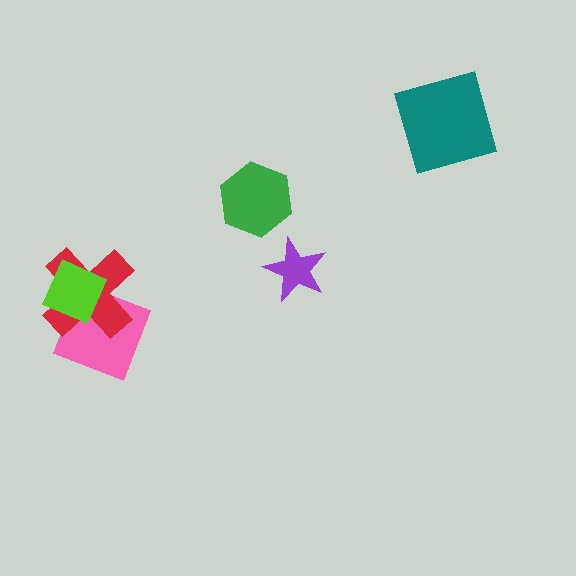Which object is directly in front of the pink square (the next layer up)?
The red cross is directly in front of the pink square.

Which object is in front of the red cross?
The lime diamond is in front of the red cross.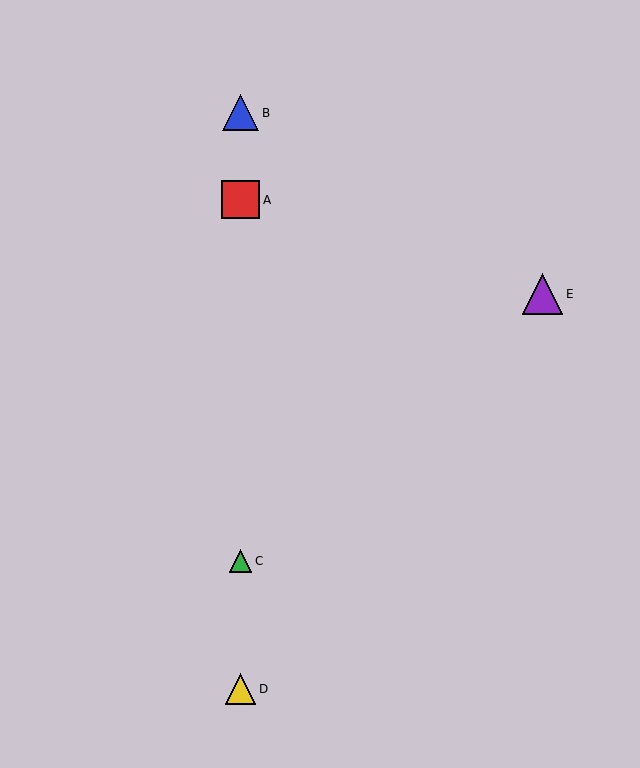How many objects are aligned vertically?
4 objects (A, B, C, D) are aligned vertically.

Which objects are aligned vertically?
Objects A, B, C, D are aligned vertically.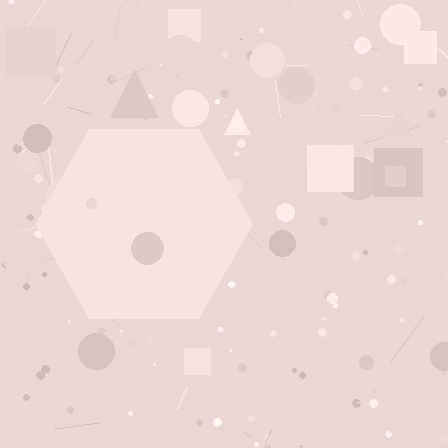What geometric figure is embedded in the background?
A hexagon is embedded in the background.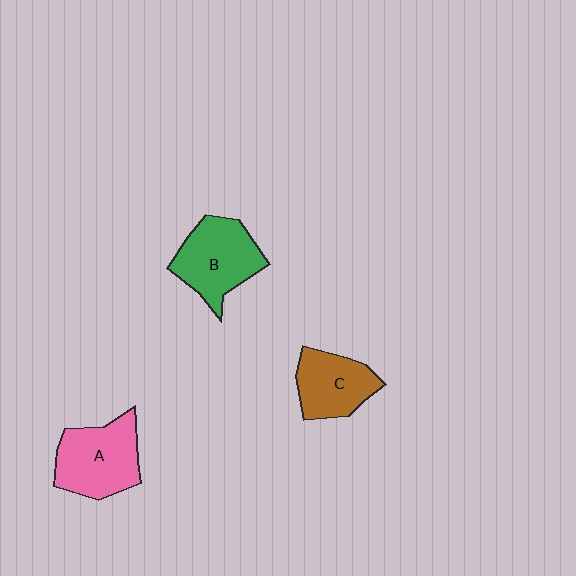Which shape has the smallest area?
Shape C (brown).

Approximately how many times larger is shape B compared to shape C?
Approximately 1.2 times.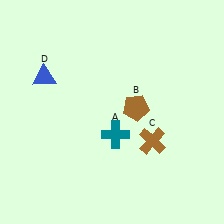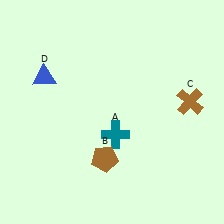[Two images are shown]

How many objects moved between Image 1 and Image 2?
2 objects moved between the two images.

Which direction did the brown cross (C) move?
The brown cross (C) moved up.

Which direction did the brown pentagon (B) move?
The brown pentagon (B) moved down.